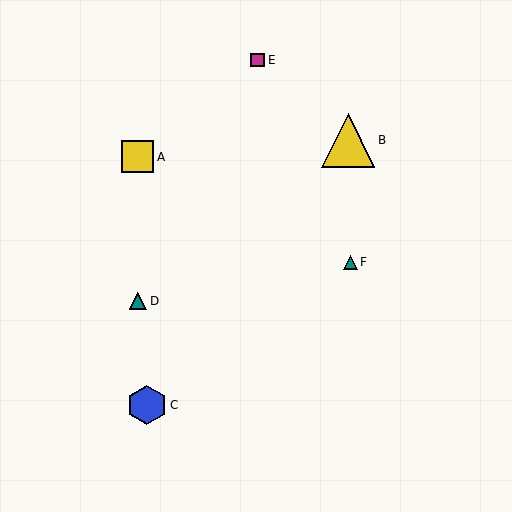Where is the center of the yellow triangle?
The center of the yellow triangle is at (348, 140).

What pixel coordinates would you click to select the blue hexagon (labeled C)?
Click at (147, 405) to select the blue hexagon C.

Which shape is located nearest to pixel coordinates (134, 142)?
The yellow square (labeled A) at (137, 157) is nearest to that location.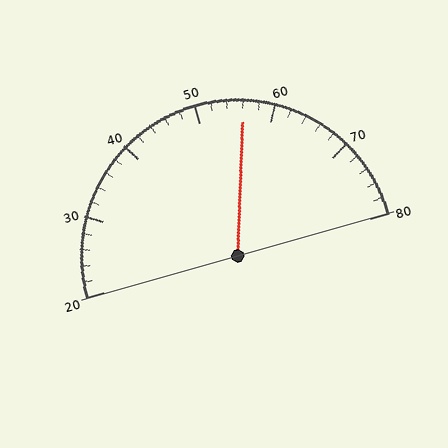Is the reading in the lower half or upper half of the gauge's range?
The reading is in the upper half of the range (20 to 80).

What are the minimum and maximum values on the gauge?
The gauge ranges from 20 to 80.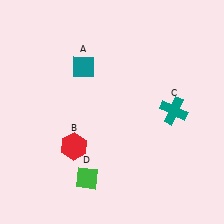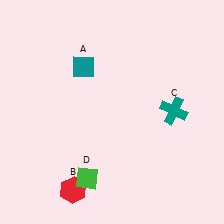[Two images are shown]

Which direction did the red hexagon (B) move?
The red hexagon (B) moved down.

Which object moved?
The red hexagon (B) moved down.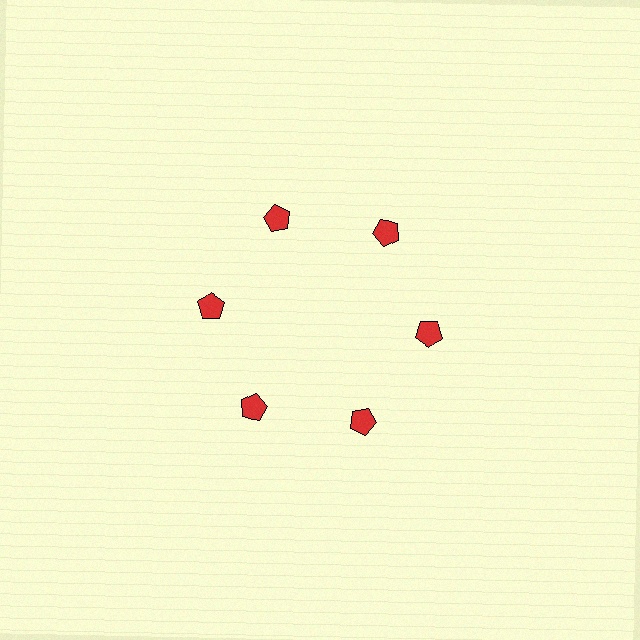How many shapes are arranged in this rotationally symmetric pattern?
There are 6 shapes, arranged in 6 groups of 1.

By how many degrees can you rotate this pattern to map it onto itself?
The pattern maps onto itself every 60 degrees of rotation.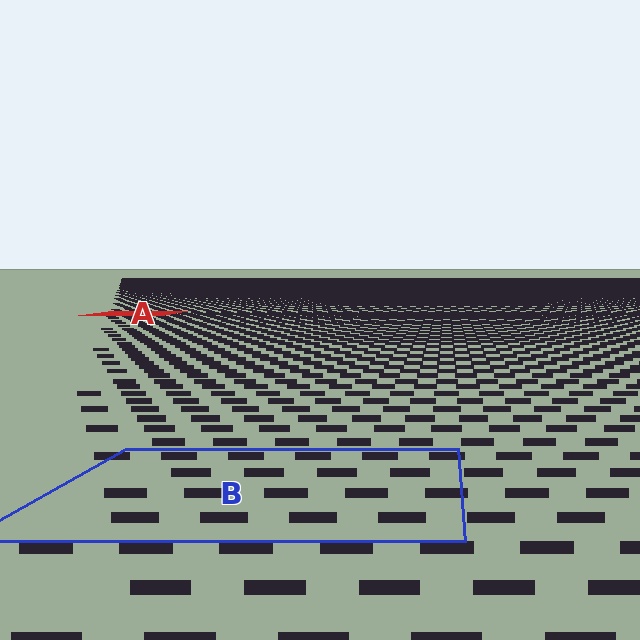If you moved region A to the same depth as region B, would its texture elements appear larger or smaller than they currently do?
They would appear larger. At a closer depth, the same texture elements are projected at a bigger on-screen size.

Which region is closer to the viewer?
Region B is closer. The texture elements there are larger and more spread out.